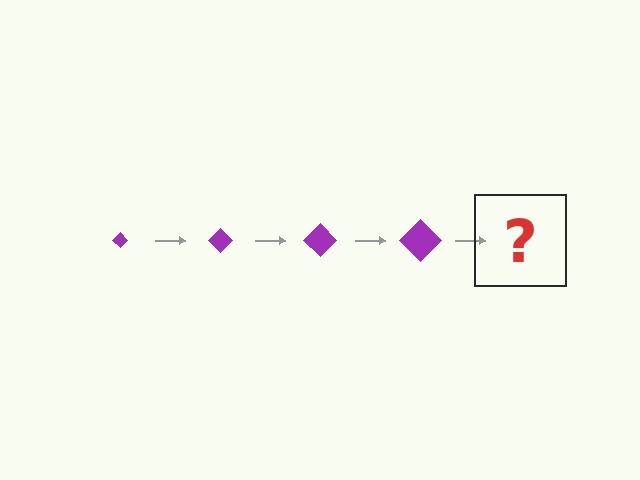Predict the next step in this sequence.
The next step is a purple diamond, larger than the previous one.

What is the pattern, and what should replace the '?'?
The pattern is that the diamond gets progressively larger each step. The '?' should be a purple diamond, larger than the previous one.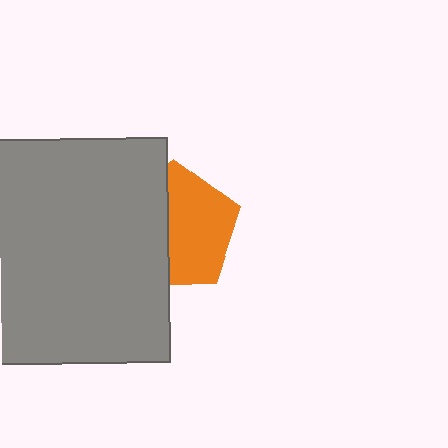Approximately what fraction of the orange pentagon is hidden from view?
Roughly 44% of the orange pentagon is hidden behind the gray square.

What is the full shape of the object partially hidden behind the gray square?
The partially hidden object is an orange pentagon.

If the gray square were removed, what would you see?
You would see the complete orange pentagon.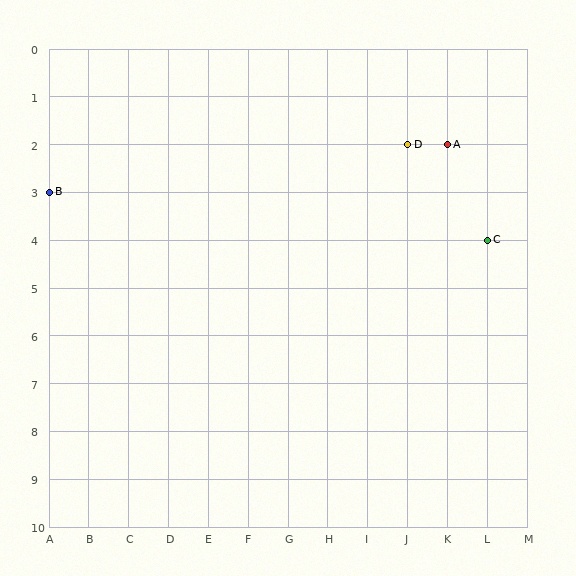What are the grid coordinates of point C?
Point C is at grid coordinates (L, 4).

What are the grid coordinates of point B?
Point B is at grid coordinates (A, 3).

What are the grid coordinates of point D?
Point D is at grid coordinates (J, 2).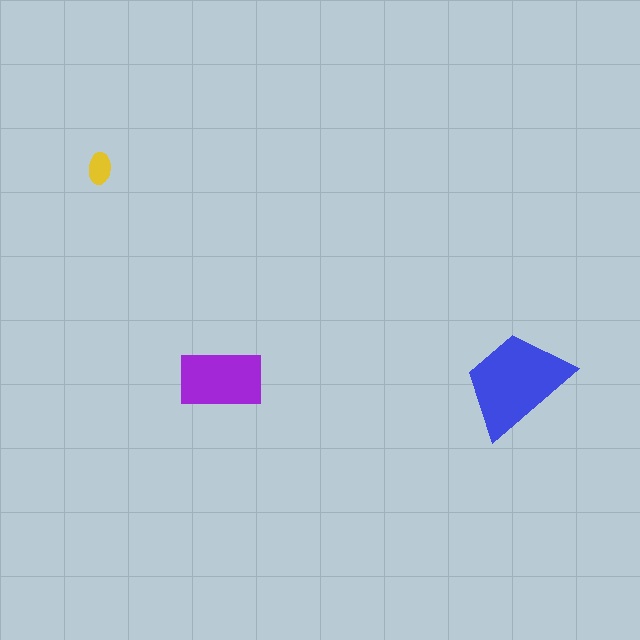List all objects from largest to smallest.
The blue trapezoid, the purple rectangle, the yellow ellipse.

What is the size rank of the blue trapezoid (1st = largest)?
1st.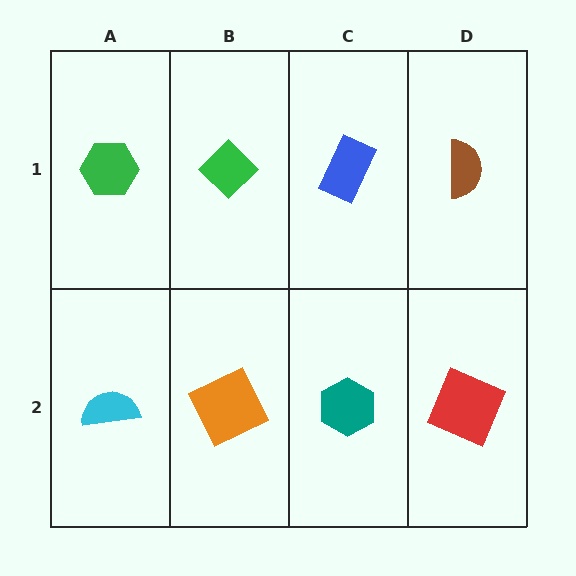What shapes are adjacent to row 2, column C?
A blue rectangle (row 1, column C), an orange square (row 2, column B), a red square (row 2, column D).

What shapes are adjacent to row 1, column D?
A red square (row 2, column D), a blue rectangle (row 1, column C).